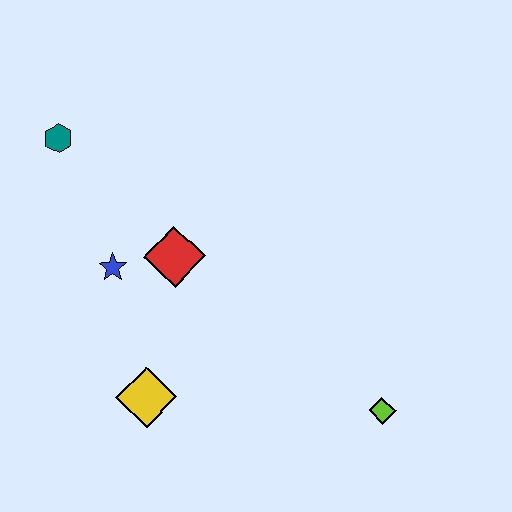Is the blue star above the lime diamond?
Yes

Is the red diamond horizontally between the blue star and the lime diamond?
Yes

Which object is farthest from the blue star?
The lime diamond is farthest from the blue star.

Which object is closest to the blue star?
The red diamond is closest to the blue star.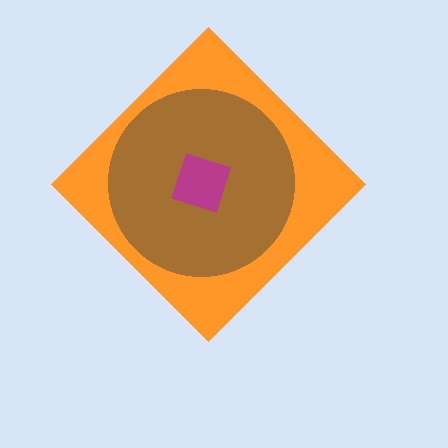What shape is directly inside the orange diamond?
The brown circle.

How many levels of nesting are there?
3.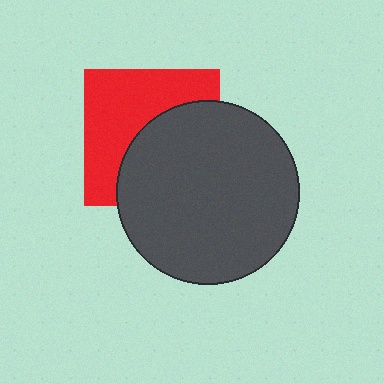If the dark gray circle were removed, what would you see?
You would see the complete red square.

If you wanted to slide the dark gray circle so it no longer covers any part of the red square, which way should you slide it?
Slide it toward the lower-right — that is the most direct way to separate the two shapes.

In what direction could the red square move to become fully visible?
The red square could move toward the upper-left. That would shift it out from behind the dark gray circle entirely.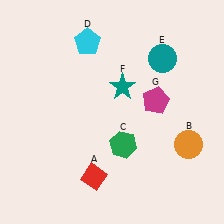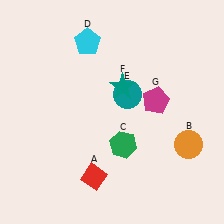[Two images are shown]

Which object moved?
The teal circle (E) moved down.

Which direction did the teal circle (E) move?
The teal circle (E) moved down.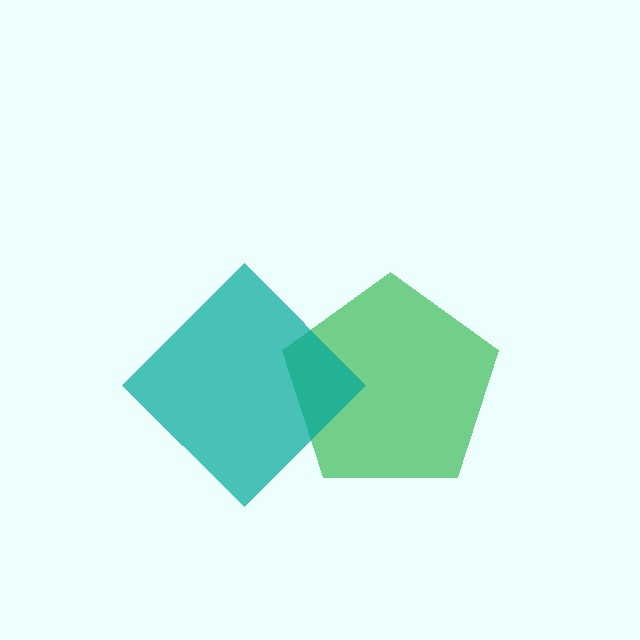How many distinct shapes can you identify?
There are 2 distinct shapes: a green pentagon, a teal diamond.